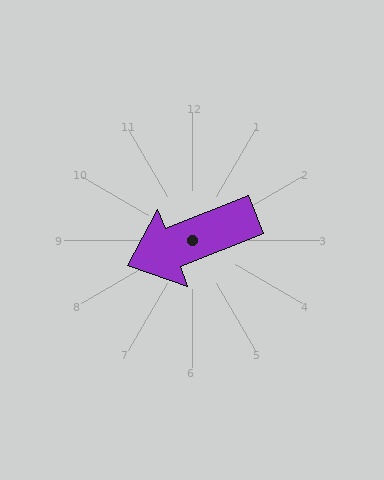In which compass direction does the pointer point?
West.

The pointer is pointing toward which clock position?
Roughly 8 o'clock.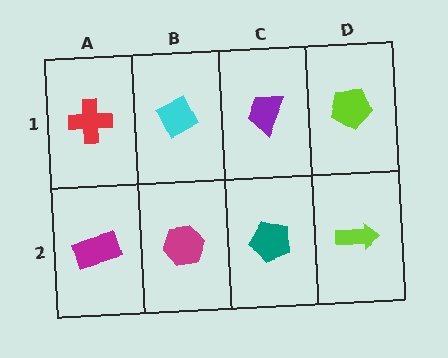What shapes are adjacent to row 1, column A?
A magenta rectangle (row 2, column A), a cyan diamond (row 1, column B).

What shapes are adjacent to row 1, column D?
A lime arrow (row 2, column D), a purple trapezoid (row 1, column C).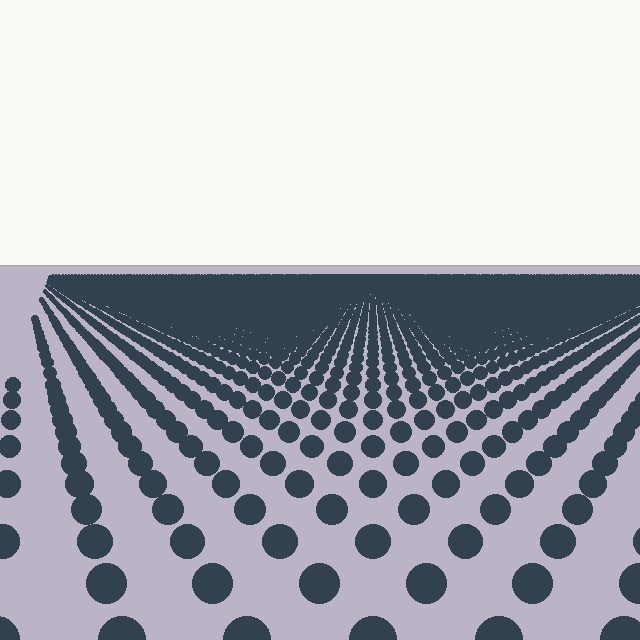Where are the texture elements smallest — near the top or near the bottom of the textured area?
Near the top.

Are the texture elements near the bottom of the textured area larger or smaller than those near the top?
Larger. Near the bottom, elements are closer to the viewer and appear at a bigger on-screen size.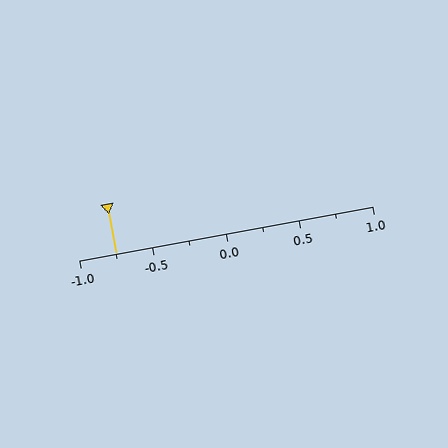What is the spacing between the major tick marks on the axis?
The major ticks are spaced 0.5 apart.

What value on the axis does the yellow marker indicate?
The marker indicates approximately -0.75.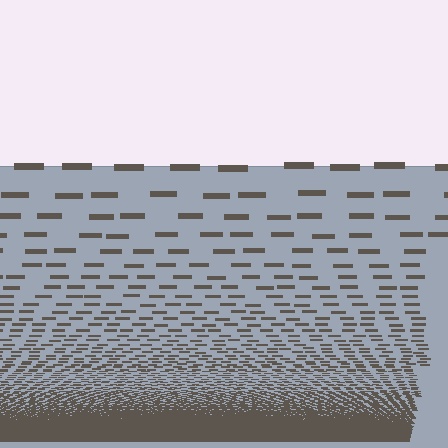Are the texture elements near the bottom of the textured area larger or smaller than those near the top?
Smaller. The gradient is inverted — elements near the bottom are smaller and denser.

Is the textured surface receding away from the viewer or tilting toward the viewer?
The surface appears to tilt toward the viewer. Texture elements get larger and sparser toward the top.